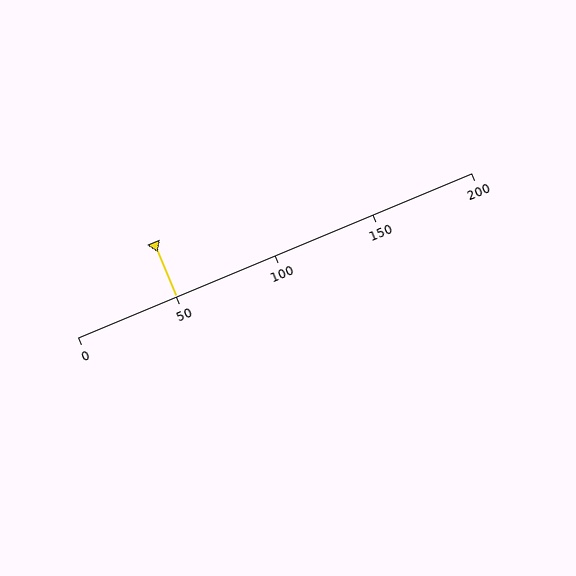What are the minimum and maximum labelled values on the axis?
The axis runs from 0 to 200.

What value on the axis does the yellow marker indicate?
The marker indicates approximately 50.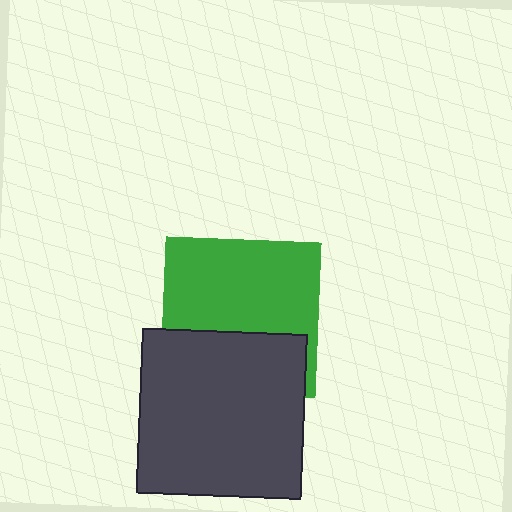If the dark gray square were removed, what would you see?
You would see the complete green square.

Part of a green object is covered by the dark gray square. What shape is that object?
It is a square.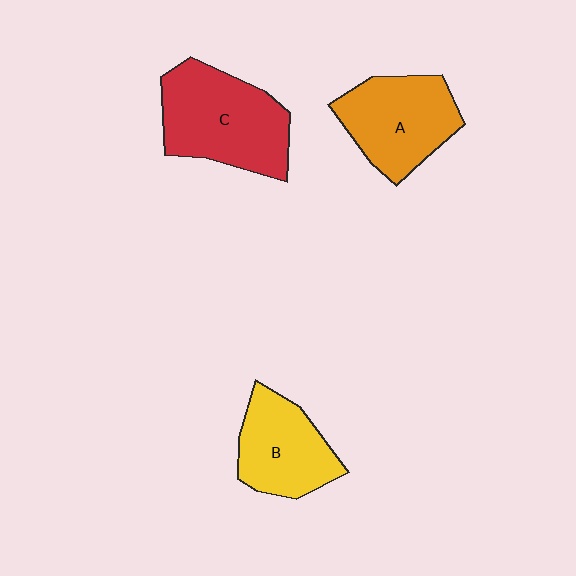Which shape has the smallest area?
Shape B (yellow).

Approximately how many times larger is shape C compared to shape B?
Approximately 1.4 times.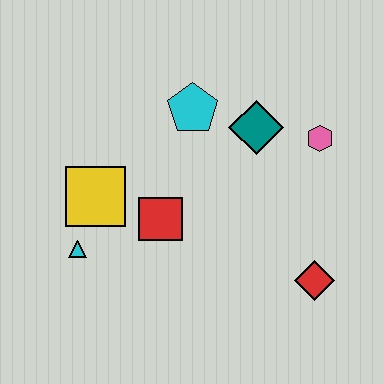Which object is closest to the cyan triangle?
The yellow square is closest to the cyan triangle.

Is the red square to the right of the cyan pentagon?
No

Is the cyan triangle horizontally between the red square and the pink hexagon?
No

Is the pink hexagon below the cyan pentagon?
Yes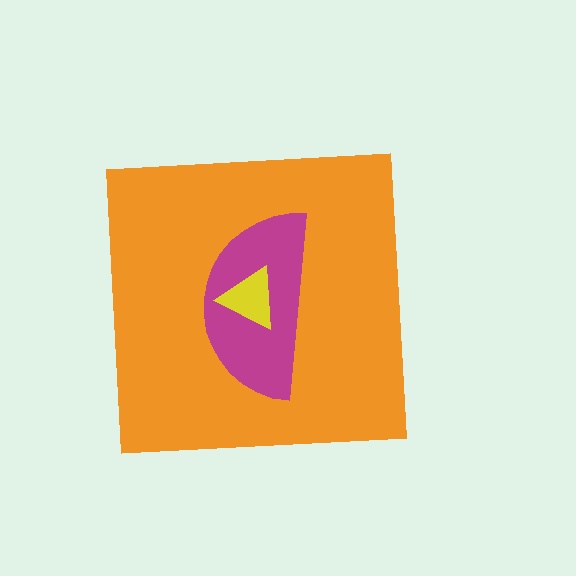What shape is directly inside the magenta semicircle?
The yellow triangle.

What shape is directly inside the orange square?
The magenta semicircle.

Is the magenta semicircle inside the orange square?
Yes.